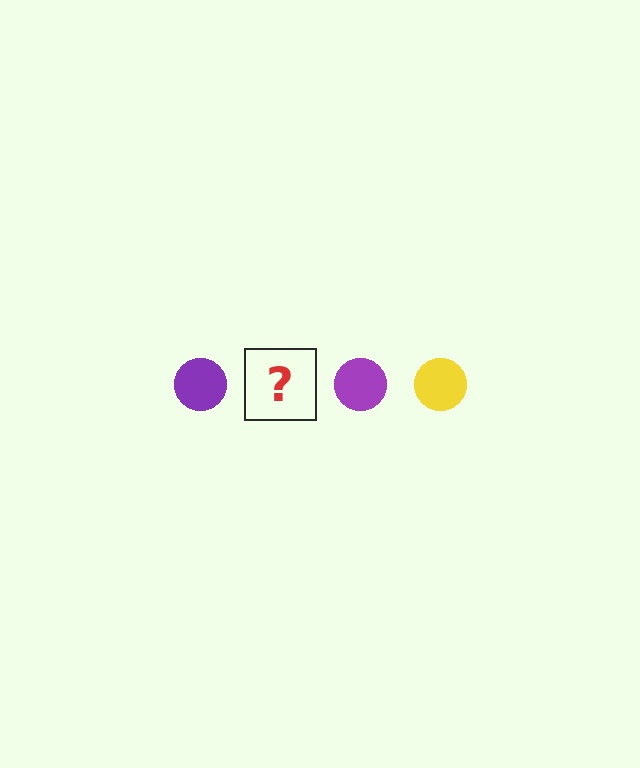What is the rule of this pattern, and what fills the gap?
The rule is that the pattern cycles through purple, yellow circles. The gap should be filled with a yellow circle.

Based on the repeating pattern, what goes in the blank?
The blank should be a yellow circle.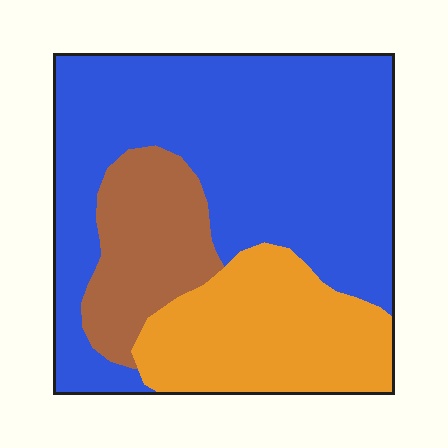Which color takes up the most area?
Blue, at roughly 60%.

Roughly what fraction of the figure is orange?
Orange takes up about one quarter (1/4) of the figure.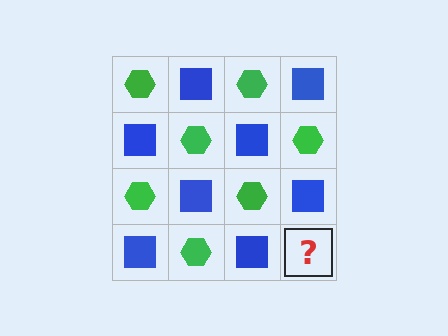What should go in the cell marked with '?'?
The missing cell should contain a green hexagon.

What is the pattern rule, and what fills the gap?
The rule is that it alternates green hexagon and blue square in a checkerboard pattern. The gap should be filled with a green hexagon.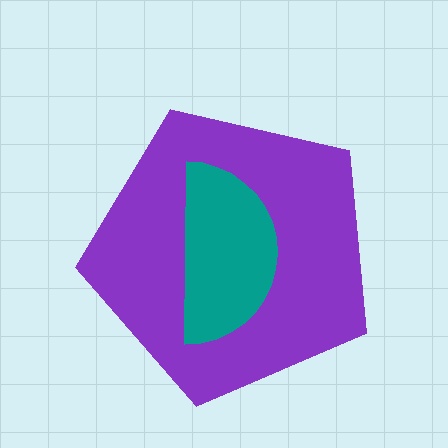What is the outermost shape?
The purple pentagon.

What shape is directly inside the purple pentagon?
The teal semicircle.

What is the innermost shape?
The teal semicircle.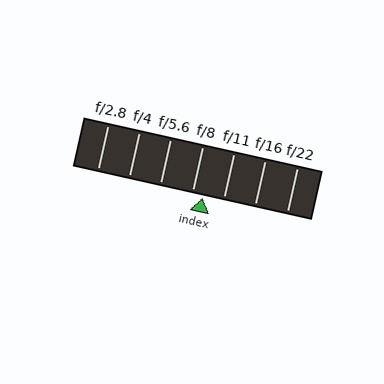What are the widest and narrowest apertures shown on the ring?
The widest aperture shown is f/2.8 and the narrowest is f/22.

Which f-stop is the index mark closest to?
The index mark is closest to f/8.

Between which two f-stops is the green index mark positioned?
The index mark is between f/8 and f/11.